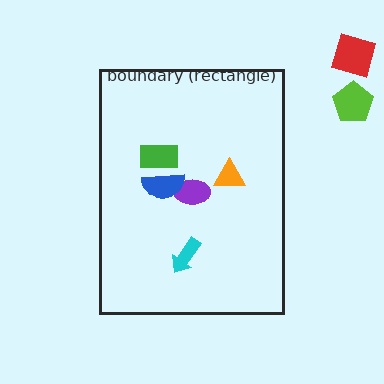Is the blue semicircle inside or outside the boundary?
Inside.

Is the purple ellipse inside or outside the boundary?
Inside.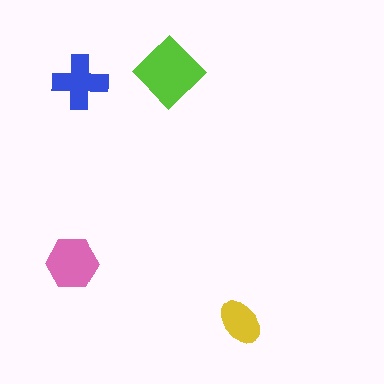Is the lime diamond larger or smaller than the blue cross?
Larger.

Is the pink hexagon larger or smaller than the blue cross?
Larger.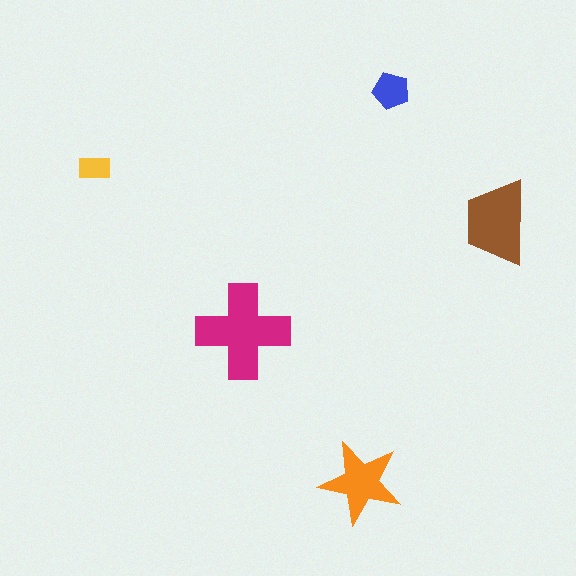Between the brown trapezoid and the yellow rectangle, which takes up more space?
The brown trapezoid.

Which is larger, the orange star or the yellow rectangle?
The orange star.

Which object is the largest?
The magenta cross.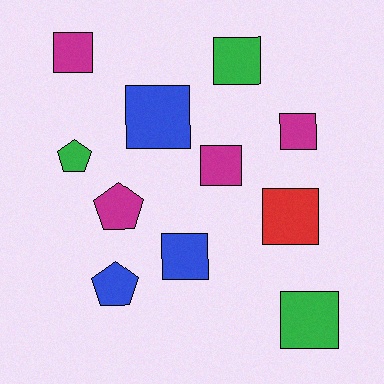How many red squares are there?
There is 1 red square.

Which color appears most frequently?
Magenta, with 4 objects.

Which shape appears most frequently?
Square, with 8 objects.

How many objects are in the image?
There are 11 objects.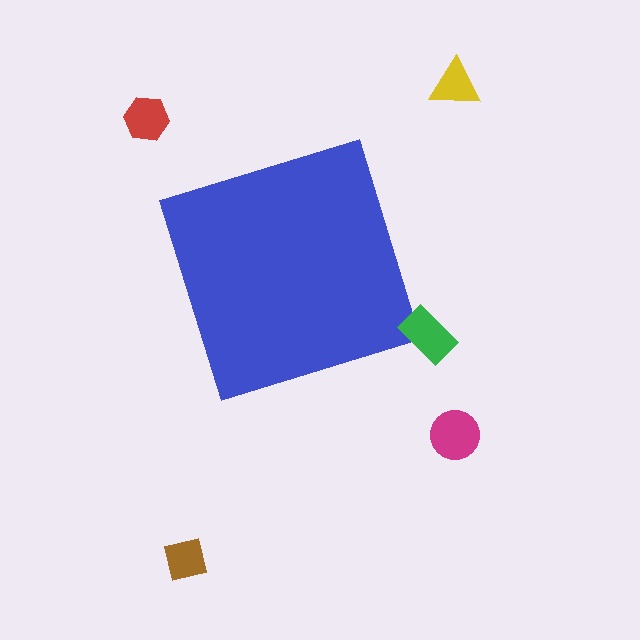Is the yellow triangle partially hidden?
No, the yellow triangle is fully visible.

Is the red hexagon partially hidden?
No, the red hexagon is fully visible.